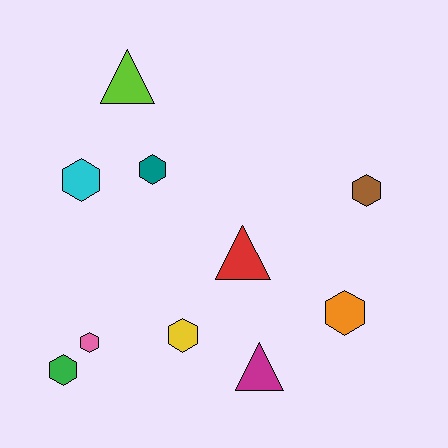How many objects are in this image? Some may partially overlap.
There are 10 objects.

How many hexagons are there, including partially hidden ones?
There are 7 hexagons.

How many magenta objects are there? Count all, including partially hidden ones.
There is 1 magenta object.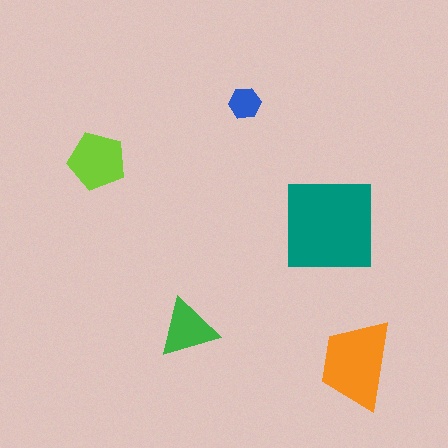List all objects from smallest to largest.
The blue hexagon, the green triangle, the lime pentagon, the orange trapezoid, the teal square.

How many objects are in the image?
There are 5 objects in the image.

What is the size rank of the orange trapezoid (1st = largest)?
2nd.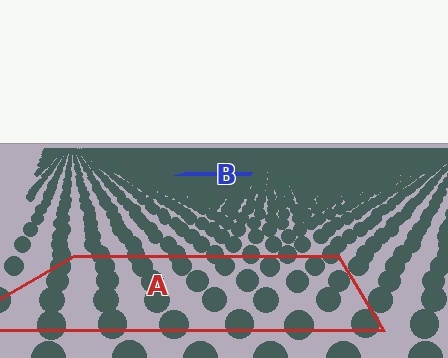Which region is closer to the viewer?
Region A is closer. The texture elements there are larger and more spread out.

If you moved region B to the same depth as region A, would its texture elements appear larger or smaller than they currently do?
They would appear larger. At a closer depth, the same texture elements are projected at a bigger on-screen size.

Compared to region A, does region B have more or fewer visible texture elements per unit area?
Region B has more texture elements per unit area — they are packed more densely because it is farther away.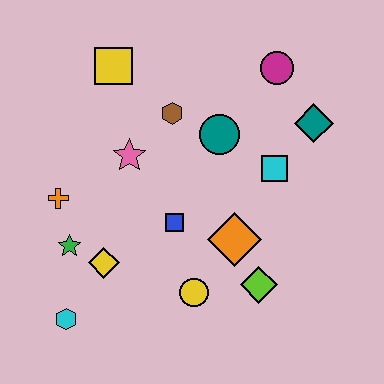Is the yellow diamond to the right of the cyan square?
No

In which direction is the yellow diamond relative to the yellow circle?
The yellow diamond is to the left of the yellow circle.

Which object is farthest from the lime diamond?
The yellow square is farthest from the lime diamond.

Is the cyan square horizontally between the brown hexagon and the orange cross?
No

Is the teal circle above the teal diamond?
No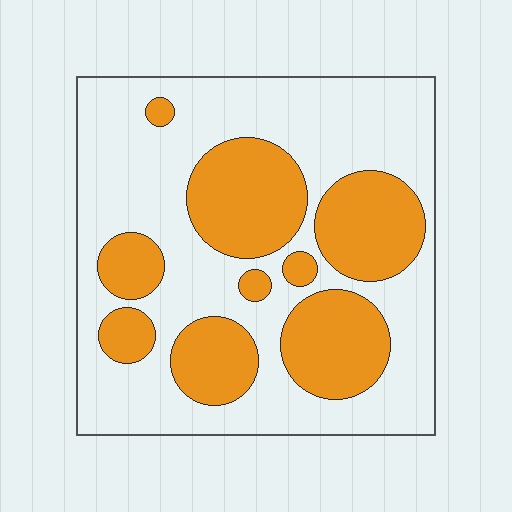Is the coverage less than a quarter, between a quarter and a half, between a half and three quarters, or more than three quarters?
Between a quarter and a half.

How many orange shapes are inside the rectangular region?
9.